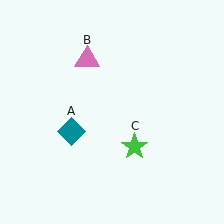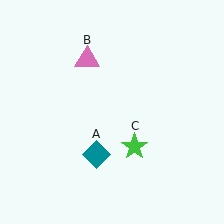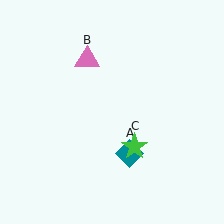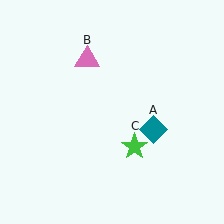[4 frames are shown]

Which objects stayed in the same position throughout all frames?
Pink triangle (object B) and green star (object C) remained stationary.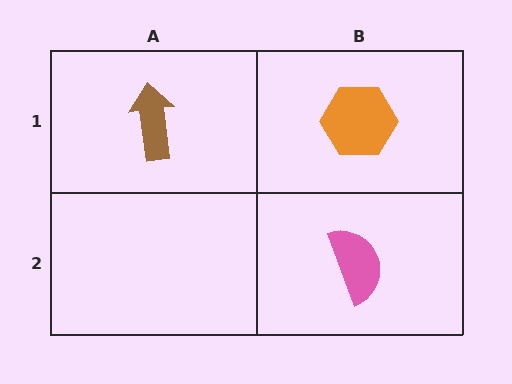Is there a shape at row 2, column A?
No, that cell is empty.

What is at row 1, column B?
An orange hexagon.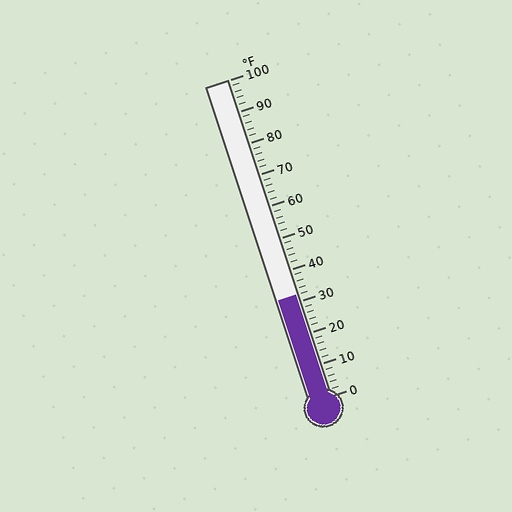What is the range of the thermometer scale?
The thermometer scale ranges from 0°F to 100°F.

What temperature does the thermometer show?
The thermometer shows approximately 32°F.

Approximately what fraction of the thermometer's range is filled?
The thermometer is filled to approximately 30% of its range.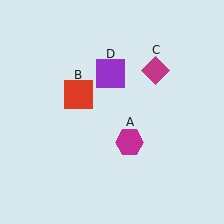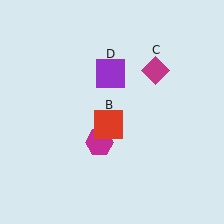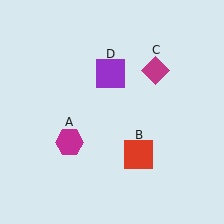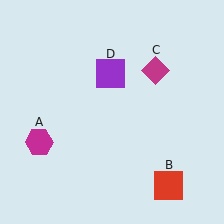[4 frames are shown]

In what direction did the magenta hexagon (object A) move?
The magenta hexagon (object A) moved left.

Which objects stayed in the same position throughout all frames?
Magenta diamond (object C) and purple square (object D) remained stationary.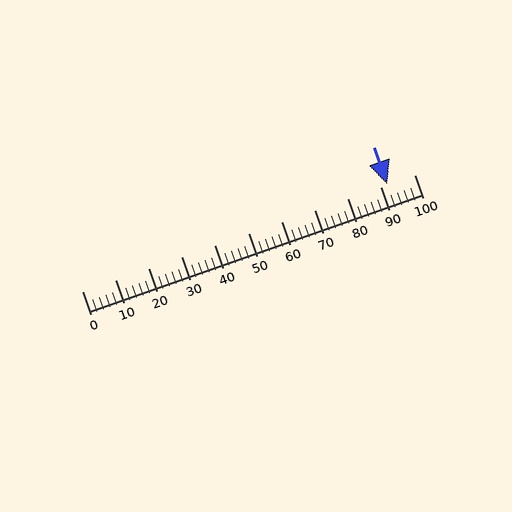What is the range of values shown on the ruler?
The ruler shows values from 0 to 100.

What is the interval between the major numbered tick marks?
The major tick marks are spaced 10 units apart.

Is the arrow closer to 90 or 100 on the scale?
The arrow is closer to 90.